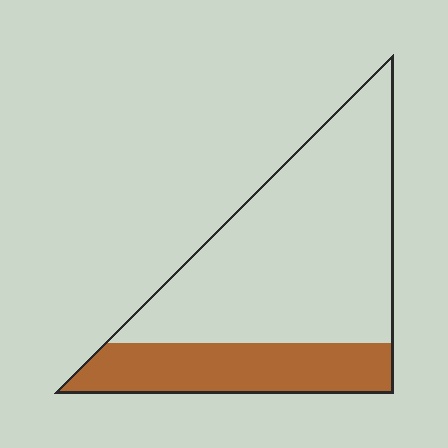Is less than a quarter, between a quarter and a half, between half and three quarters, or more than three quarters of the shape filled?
Between a quarter and a half.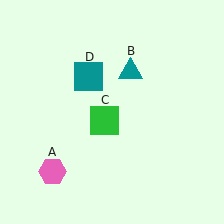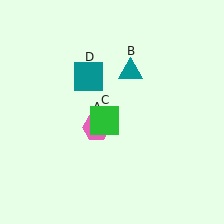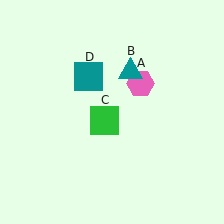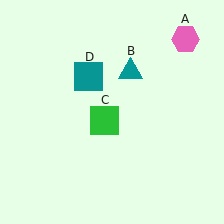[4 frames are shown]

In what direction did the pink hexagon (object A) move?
The pink hexagon (object A) moved up and to the right.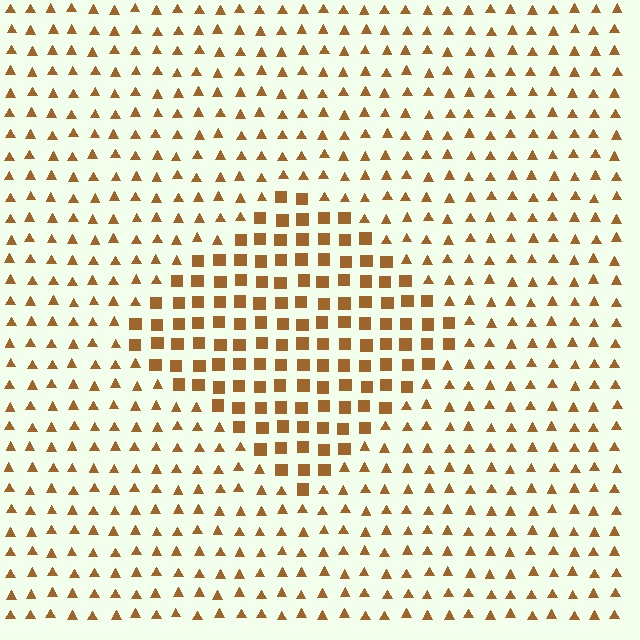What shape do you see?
I see a diamond.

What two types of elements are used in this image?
The image uses squares inside the diamond region and triangles outside it.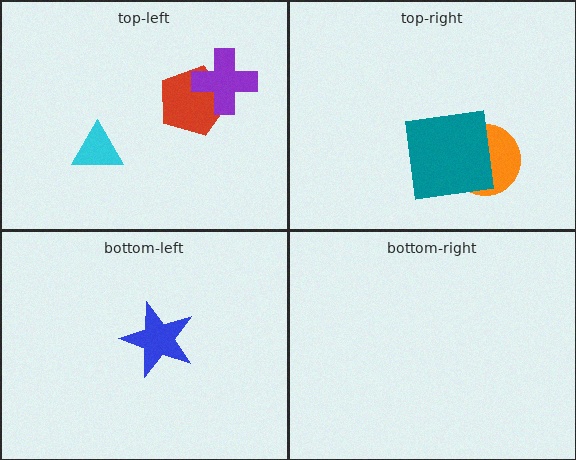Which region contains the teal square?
The top-right region.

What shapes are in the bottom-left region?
The blue star.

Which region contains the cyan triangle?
The top-left region.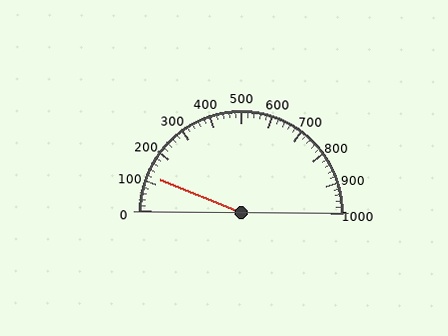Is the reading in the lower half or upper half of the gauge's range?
The reading is in the lower half of the range (0 to 1000).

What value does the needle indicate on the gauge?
The needle indicates approximately 120.